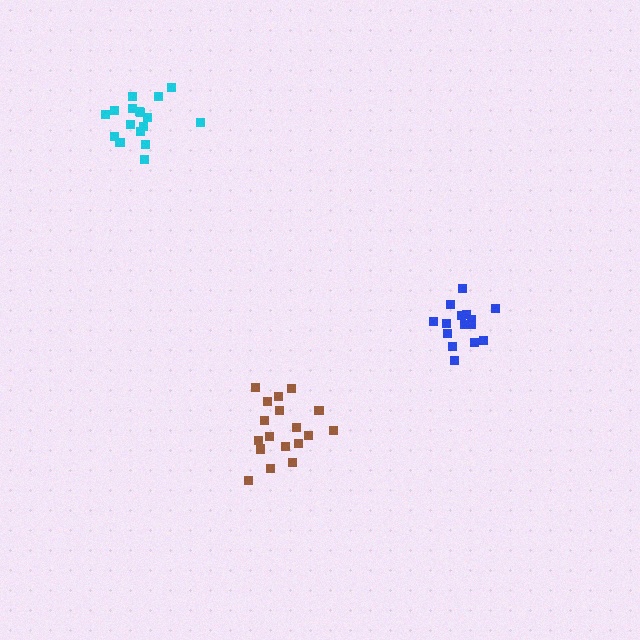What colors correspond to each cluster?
The clusters are colored: blue, cyan, brown.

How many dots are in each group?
Group 1: 15 dots, Group 2: 19 dots, Group 3: 18 dots (52 total).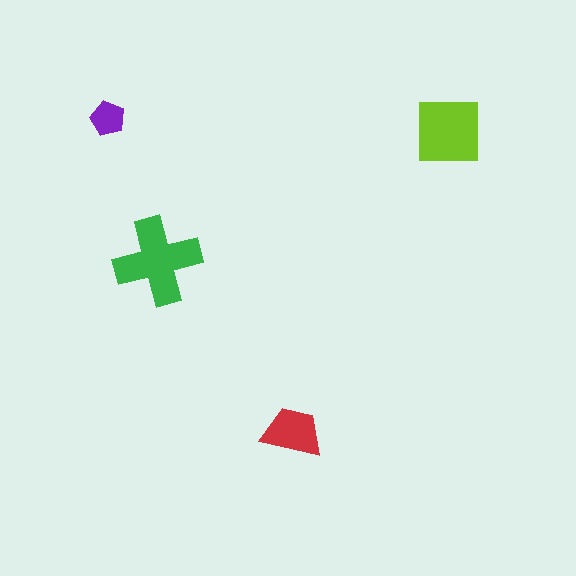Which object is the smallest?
The purple pentagon.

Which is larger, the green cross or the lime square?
The green cross.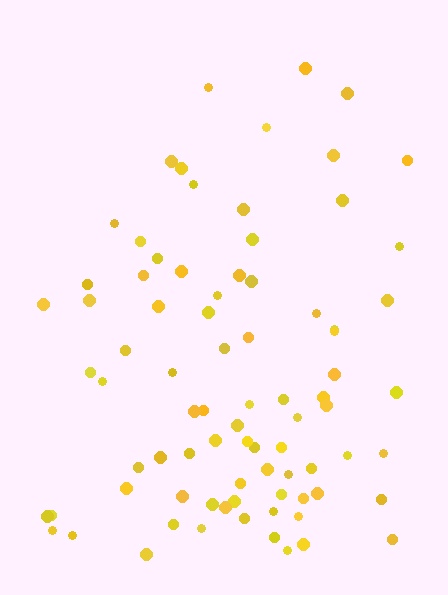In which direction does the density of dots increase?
From top to bottom, with the bottom side densest.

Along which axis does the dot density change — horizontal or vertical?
Vertical.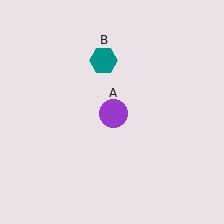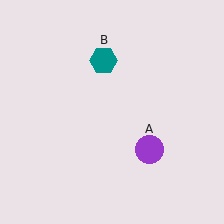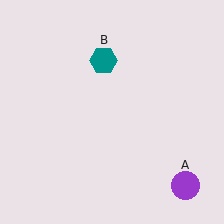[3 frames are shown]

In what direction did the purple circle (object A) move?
The purple circle (object A) moved down and to the right.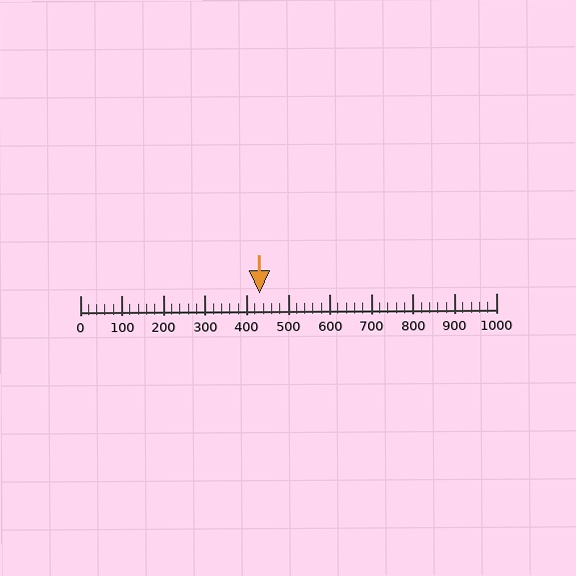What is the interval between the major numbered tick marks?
The major tick marks are spaced 100 units apart.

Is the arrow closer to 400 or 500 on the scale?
The arrow is closer to 400.